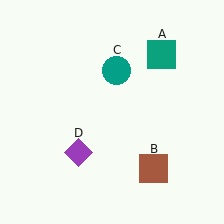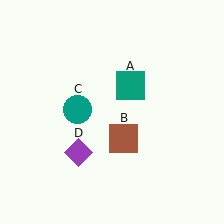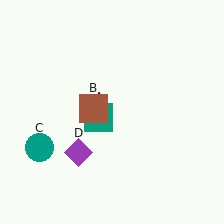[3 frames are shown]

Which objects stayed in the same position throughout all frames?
Purple diamond (object D) remained stationary.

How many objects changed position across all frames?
3 objects changed position: teal square (object A), brown square (object B), teal circle (object C).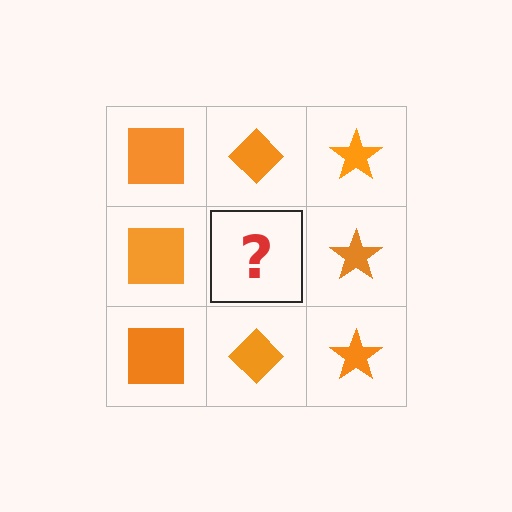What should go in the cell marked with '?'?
The missing cell should contain an orange diamond.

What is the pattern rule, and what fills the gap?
The rule is that each column has a consistent shape. The gap should be filled with an orange diamond.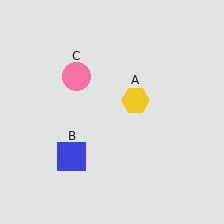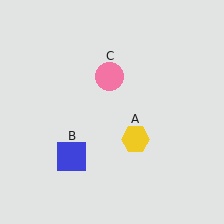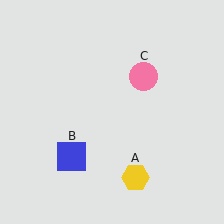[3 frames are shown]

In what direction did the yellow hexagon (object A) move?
The yellow hexagon (object A) moved down.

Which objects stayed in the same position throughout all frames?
Blue square (object B) remained stationary.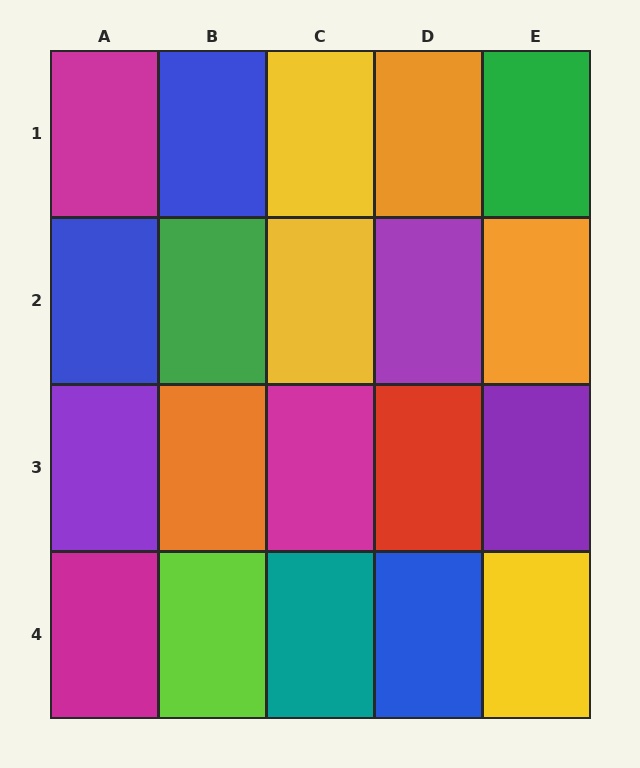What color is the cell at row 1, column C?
Yellow.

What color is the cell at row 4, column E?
Yellow.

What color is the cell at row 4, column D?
Blue.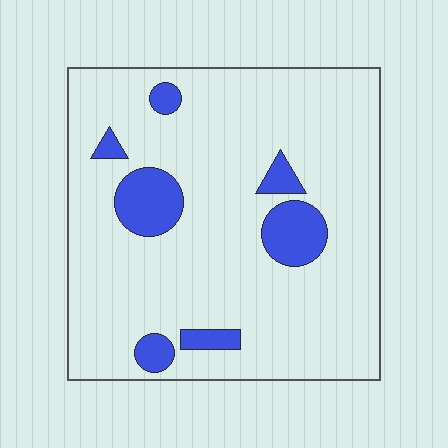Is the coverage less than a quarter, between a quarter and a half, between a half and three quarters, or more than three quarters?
Less than a quarter.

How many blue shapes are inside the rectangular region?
7.